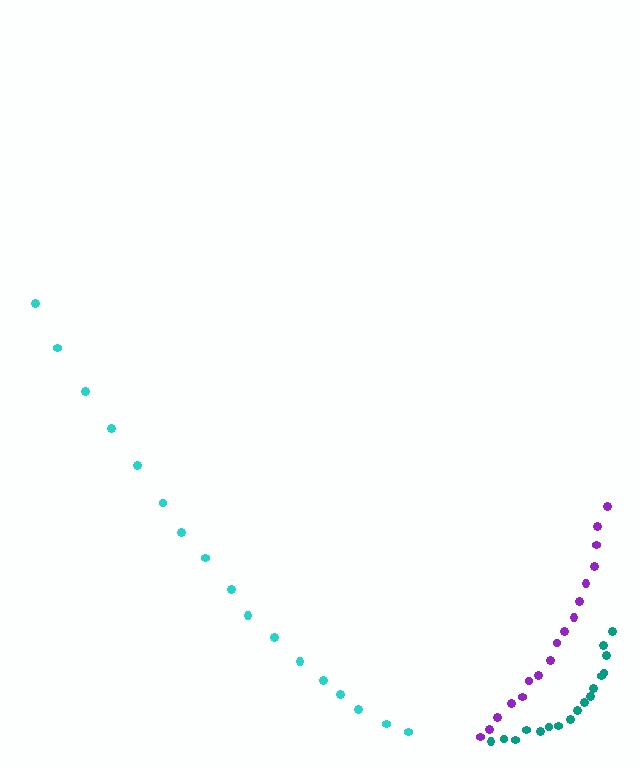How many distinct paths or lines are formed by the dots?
There are 3 distinct paths.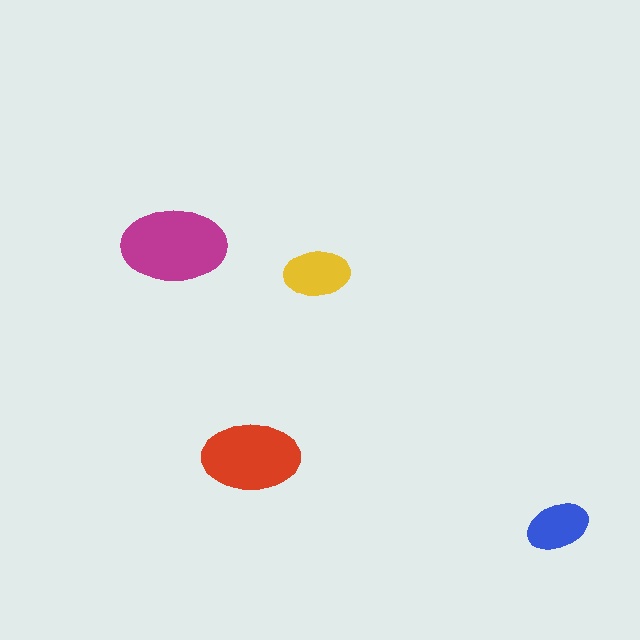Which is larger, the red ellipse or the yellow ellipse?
The red one.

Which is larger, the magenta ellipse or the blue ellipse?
The magenta one.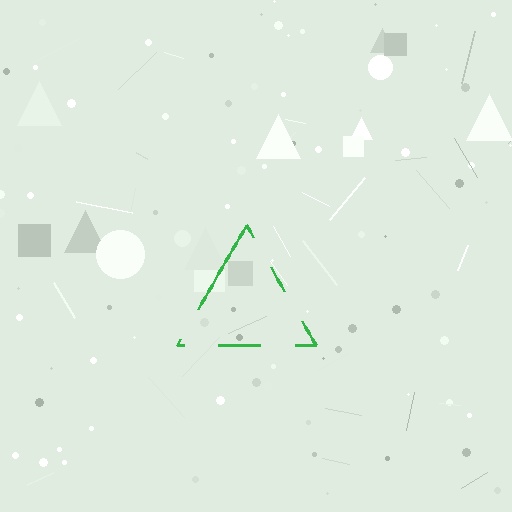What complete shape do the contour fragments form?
The contour fragments form a triangle.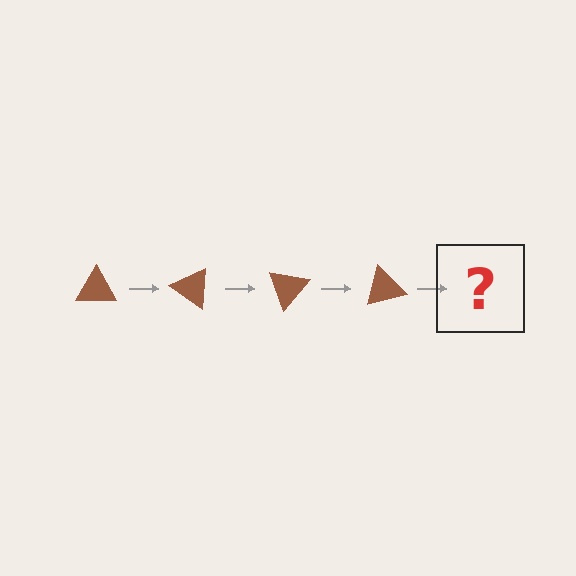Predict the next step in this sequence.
The next step is a brown triangle rotated 140 degrees.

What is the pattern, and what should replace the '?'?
The pattern is that the triangle rotates 35 degrees each step. The '?' should be a brown triangle rotated 140 degrees.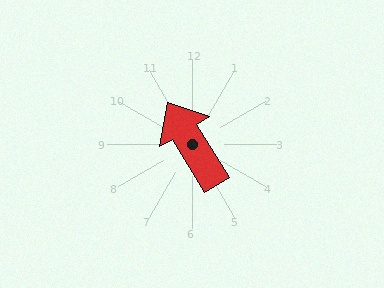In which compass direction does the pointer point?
Northwest.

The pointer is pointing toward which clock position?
Roughly 11 o'clock.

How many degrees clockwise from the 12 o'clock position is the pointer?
Approximately 329 degrees.